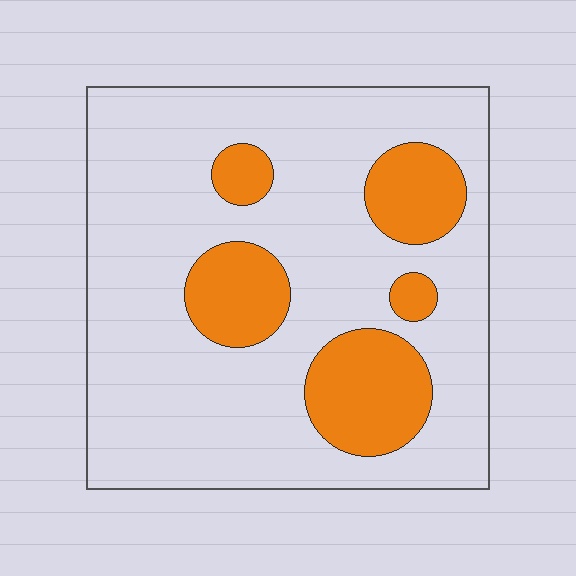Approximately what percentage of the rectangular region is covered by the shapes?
Approximately 20%.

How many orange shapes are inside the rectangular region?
5.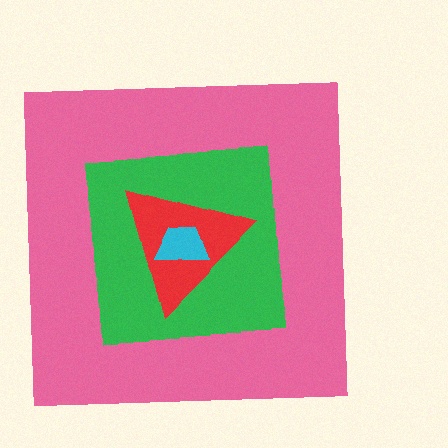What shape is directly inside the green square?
The red triangle.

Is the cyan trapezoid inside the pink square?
Yes.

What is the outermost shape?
The pink square.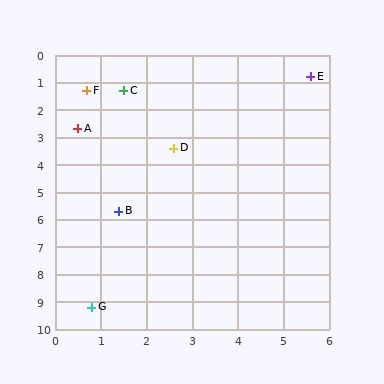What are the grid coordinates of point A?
Point A is at approximately (0.5, 2.7).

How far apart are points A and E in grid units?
Points A and E are about 5.4 grid units apart.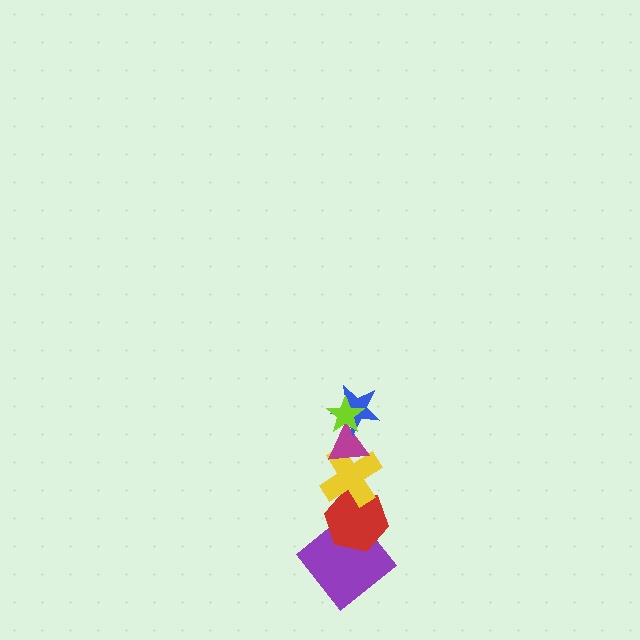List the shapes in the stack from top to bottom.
From top to bottom: the lime star, the blue star, the magenta triangle, the yellow cross, the red hexagon, the purple diamond.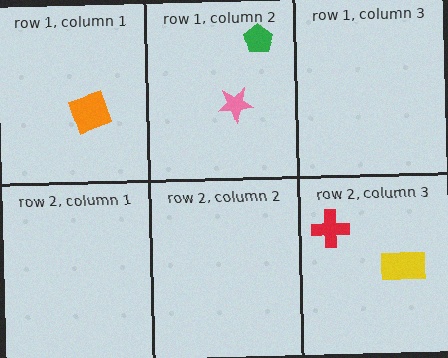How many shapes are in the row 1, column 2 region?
2.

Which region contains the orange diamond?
The row 1, column 1 region.